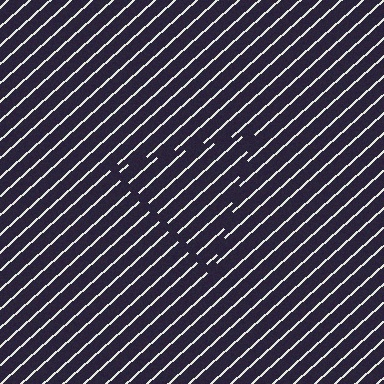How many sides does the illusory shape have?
3 sides — the line-ends trace a triangle.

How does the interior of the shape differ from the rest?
The interior of the shape contains the same grating, shifted by half a period — the contour is defined by the phase discontinuity where line-ends from the inner and outer gratings abut.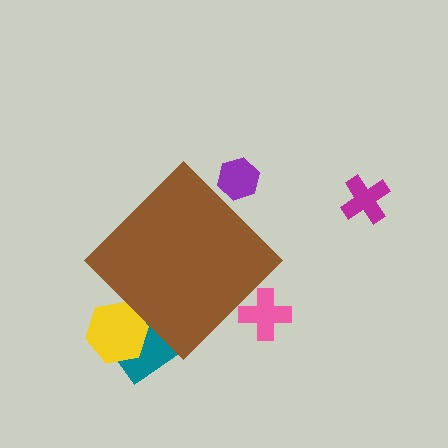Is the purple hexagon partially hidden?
Yes, the purple hexagon is partially hidden behind the brown diamond.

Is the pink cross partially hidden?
Yes, the pink cross is partially hidden behind the brown diamond.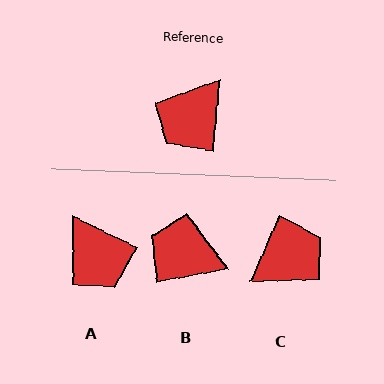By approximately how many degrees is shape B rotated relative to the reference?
Approximately 73 degrees clockwise.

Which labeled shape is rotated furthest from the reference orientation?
C, about 162 degrees away.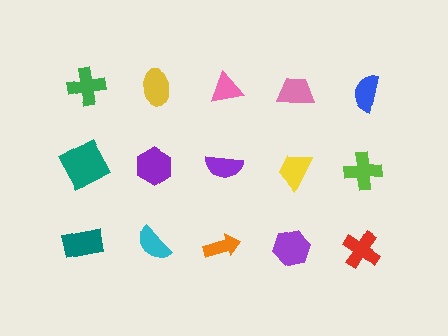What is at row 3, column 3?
An orange arrow.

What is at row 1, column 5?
A blue semicircle.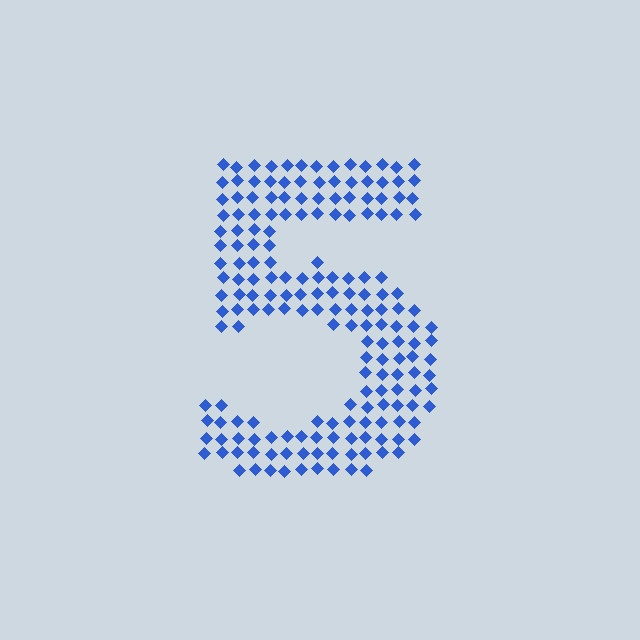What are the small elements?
The small elements are diamonds.